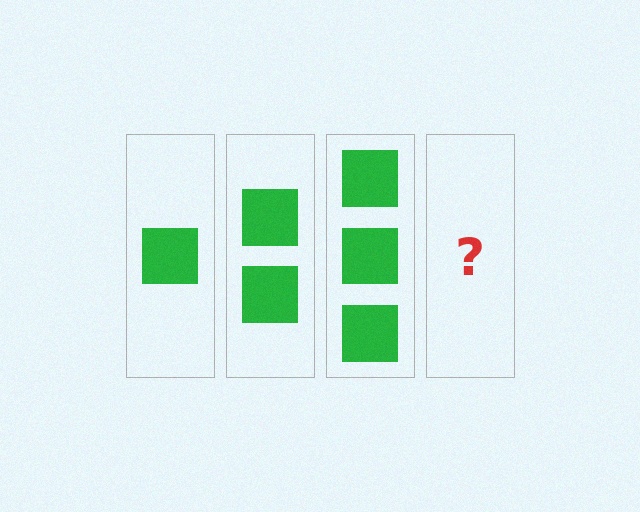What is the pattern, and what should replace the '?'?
The pattern is that each step adds one more square. The '?' should be 4 squares.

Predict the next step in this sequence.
The next step is 4 squares.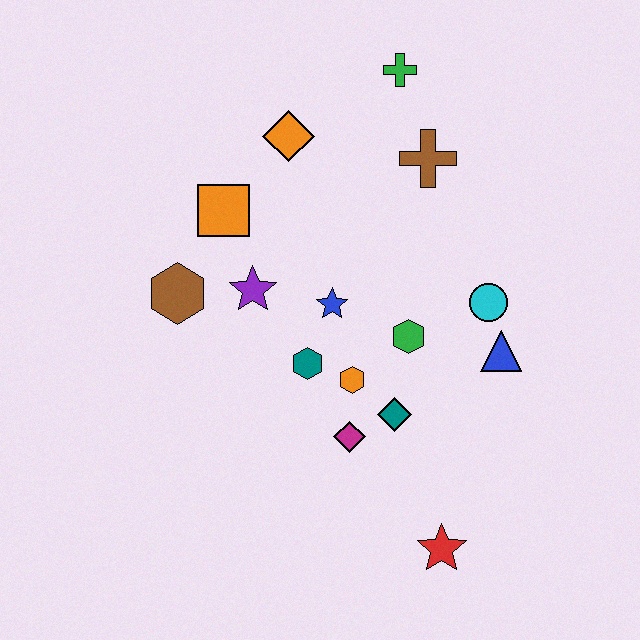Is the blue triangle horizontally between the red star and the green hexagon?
No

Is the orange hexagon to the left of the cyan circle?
Yes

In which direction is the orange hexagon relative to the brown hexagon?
The orange hexagon is to the right of the brown hexagon.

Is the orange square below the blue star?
No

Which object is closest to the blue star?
The teal hexagon is closest to the blue star.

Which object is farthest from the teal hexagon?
The green cross is farthest from the teal hexagon.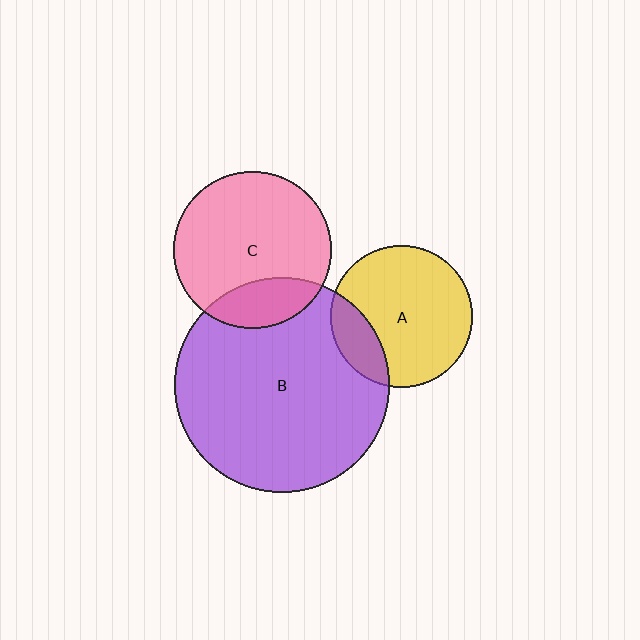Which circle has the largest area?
Circle B (purple).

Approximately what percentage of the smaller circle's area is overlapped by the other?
Approximately 20%.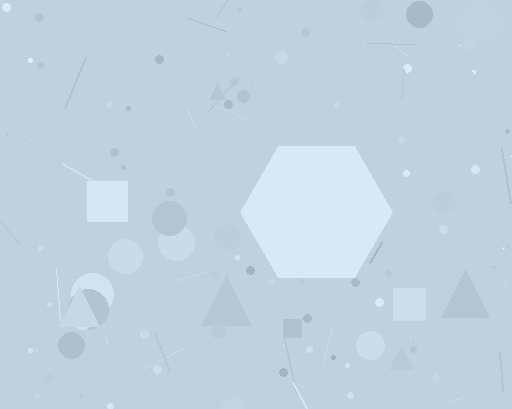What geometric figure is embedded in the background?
A hexagon is embedded in the background.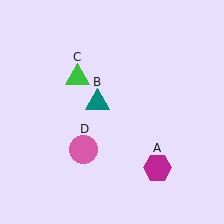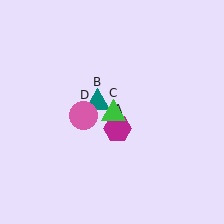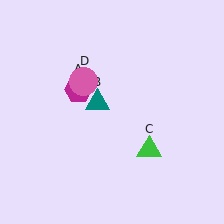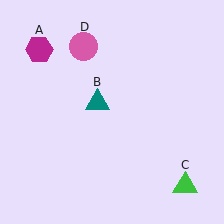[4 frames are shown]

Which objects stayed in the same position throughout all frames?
Teal triangle (object B) remained stationary.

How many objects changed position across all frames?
3 objects changed position: magenta hexagon (object A), green triangle (object C), pink circle (object D).